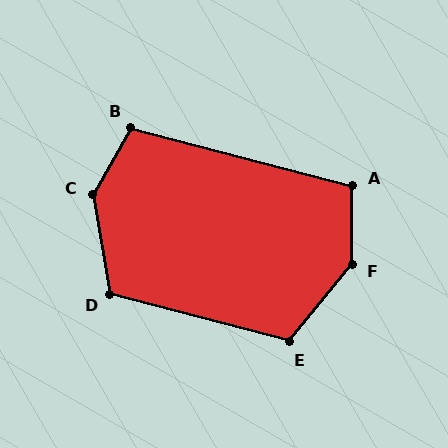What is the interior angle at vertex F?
Approximately 141 degrees (obtuse).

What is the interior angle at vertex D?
Approximately 114 degrees (obtuse).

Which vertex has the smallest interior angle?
A, at approximately 104 degrees.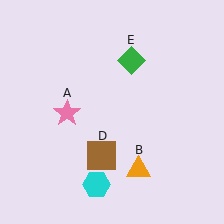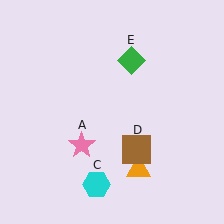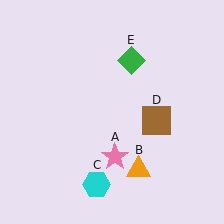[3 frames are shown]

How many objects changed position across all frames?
2 objects changed position: pink star (object A), brown square (object D).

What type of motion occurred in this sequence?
The pink star (object A), brown square (object D) rotated counterclockwise around the center of the scene.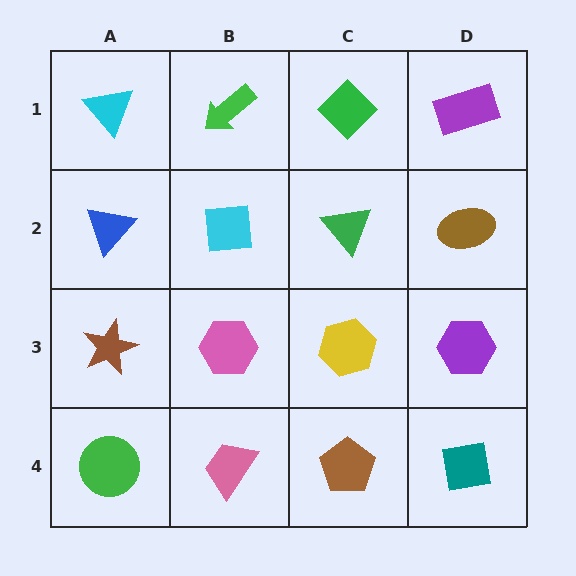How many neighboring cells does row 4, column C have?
3.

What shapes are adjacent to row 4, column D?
A purple hexagon (row 3, column D), a brown pentagon (row 4, column C).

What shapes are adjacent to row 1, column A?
A blue triangle (row 2, column A), a green arrow (row 1, column B).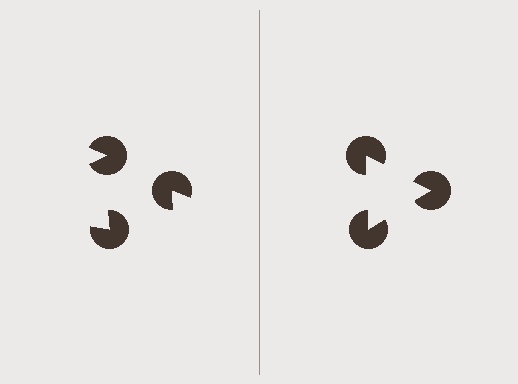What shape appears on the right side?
An illusory triangle.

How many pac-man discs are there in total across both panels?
6 — 3 on each side.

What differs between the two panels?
The pac-man discs are positioned identically on both sides; only the wedge orientations differ. On the right they align to a triangle; on the left they are misaligned.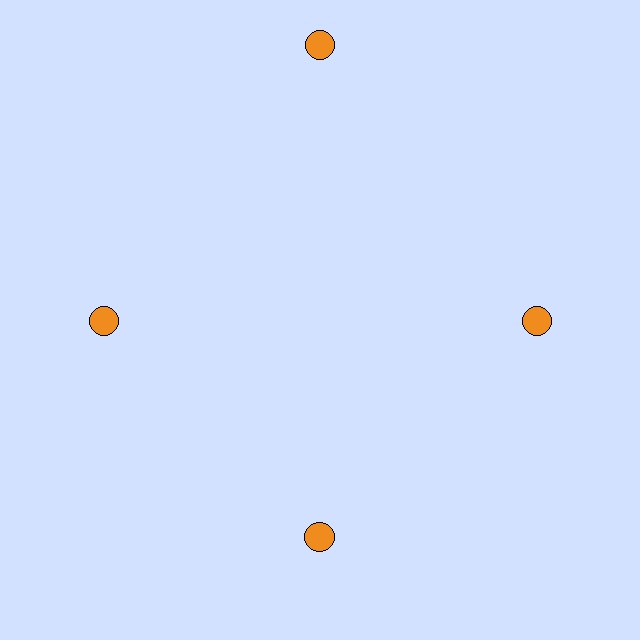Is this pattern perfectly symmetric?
No. The 4 orange circles are arranged in a ring, but one element near the 12 o'clock position is pushed outward from the center, breaking the 4-fold rotational symmetry.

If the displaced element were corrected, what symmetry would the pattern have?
It would have 4-fold rotational symmetry — the pattern would map onto itself every 90 degrees.